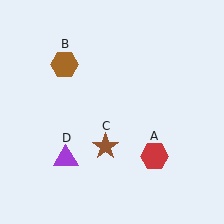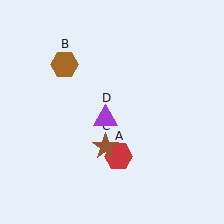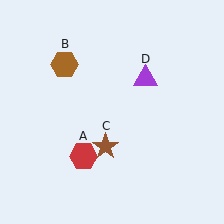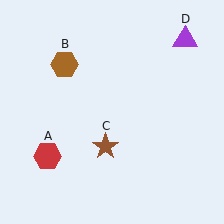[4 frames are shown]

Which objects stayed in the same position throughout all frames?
Brown hexagon (object B) and brown star (object C) remained stationary.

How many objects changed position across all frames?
2 objects changed position: red hexagon (object A), purple triangle (object D).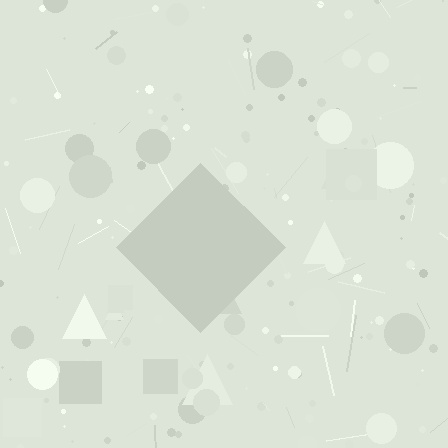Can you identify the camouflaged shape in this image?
The camouflaged shape is a diamond.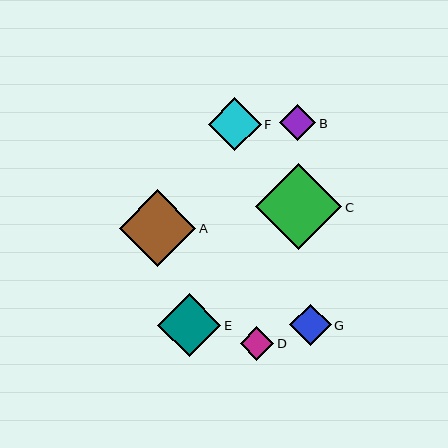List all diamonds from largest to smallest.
From largest to smallest: C, A, E, F, G, B, D.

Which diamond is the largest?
Diamond C is the largest with a size of approximately 86 pixels.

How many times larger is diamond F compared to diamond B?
Diamond F is approximately 1.5 times the size of diamond B.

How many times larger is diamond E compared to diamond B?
Diamond E is approximately 1.8 times the size of diamond B.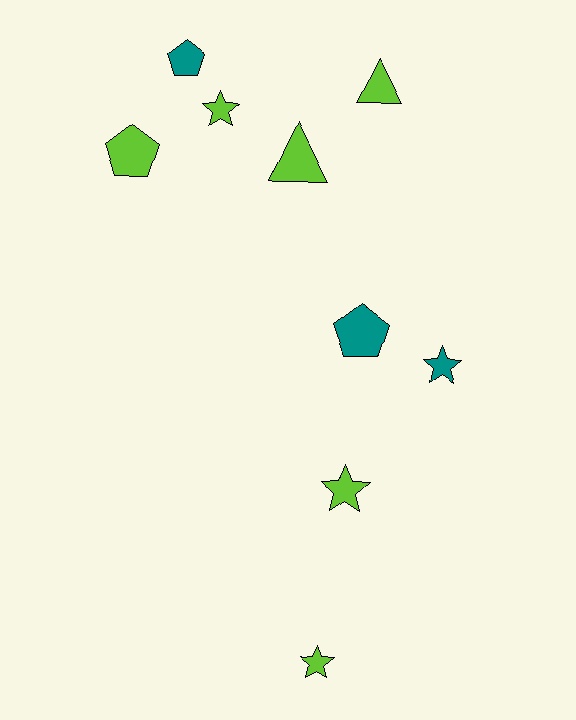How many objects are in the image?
There are 9 objects.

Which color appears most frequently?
Lime, with 6 objects.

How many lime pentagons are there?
There is 1 lime pentagon.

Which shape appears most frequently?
Star, with 4 objects.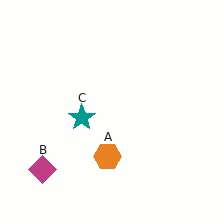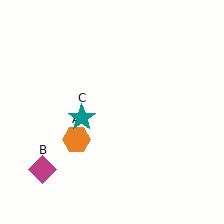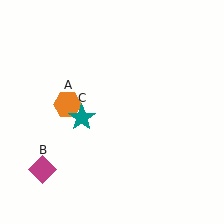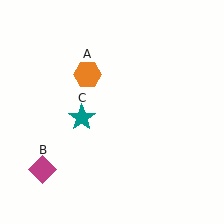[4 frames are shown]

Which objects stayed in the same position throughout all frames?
Magenta diamond (object B) and teal star (object C) remained stationary.